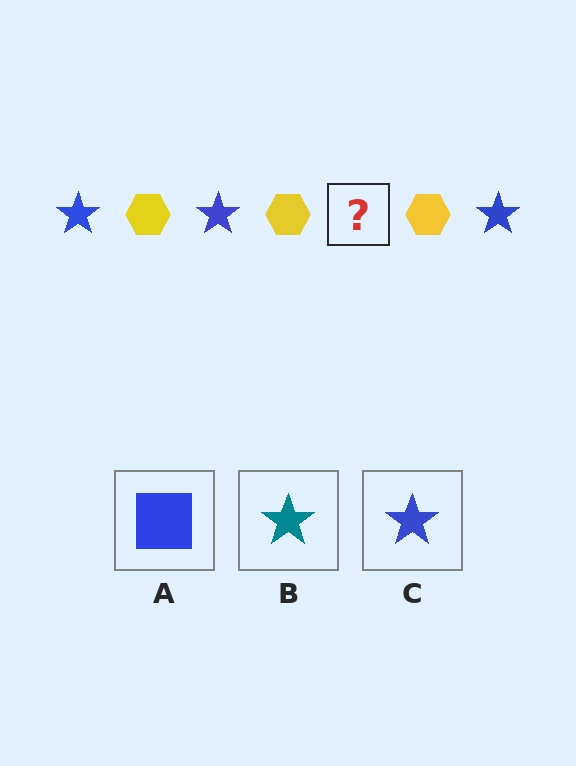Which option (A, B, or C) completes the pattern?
C.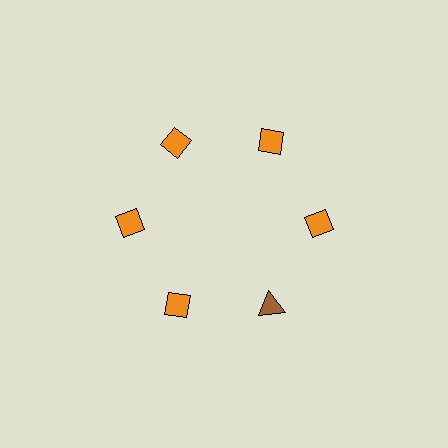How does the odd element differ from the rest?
It differs in both color (brown instead of orange) and shape (triangle instead of diamond).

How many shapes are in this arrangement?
There are 6 shapes arranged in a ring pattern.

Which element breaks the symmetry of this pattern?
The brown triangle at roughly the 5 o'clock position breaks the symmetry. All other shapes are orange diamonds.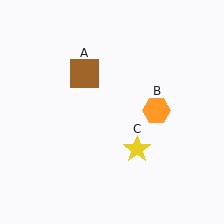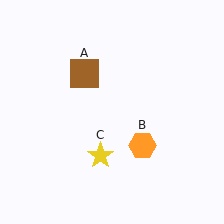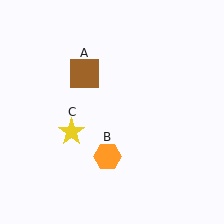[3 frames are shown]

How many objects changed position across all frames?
2 objects changed position: orange hexagon (object B), yellow star (object C).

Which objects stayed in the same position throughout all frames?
Brown square (object A) remained stationary.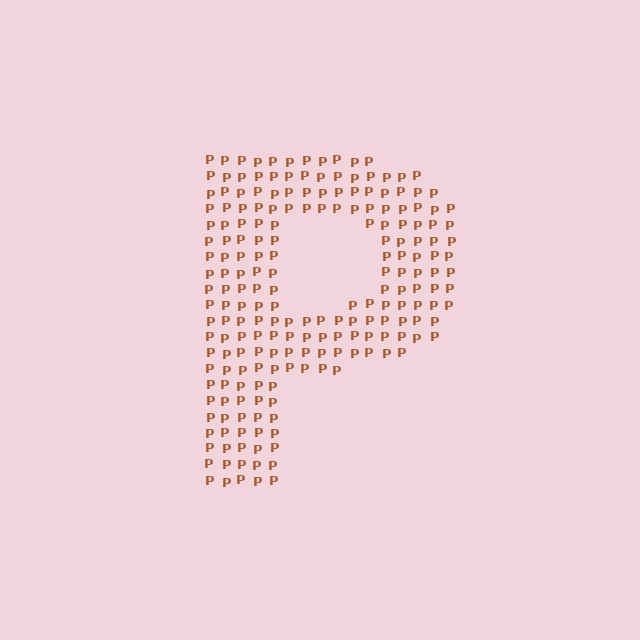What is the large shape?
The large shape is the letter P.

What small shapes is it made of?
It is made of small letter P's.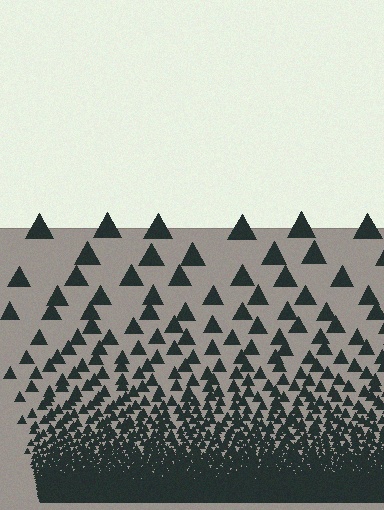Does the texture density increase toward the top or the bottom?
Density increases toward the bottom.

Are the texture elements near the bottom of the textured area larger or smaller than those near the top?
Smaller. The gradient is inverted — elements near the bottom are smaller and denser.